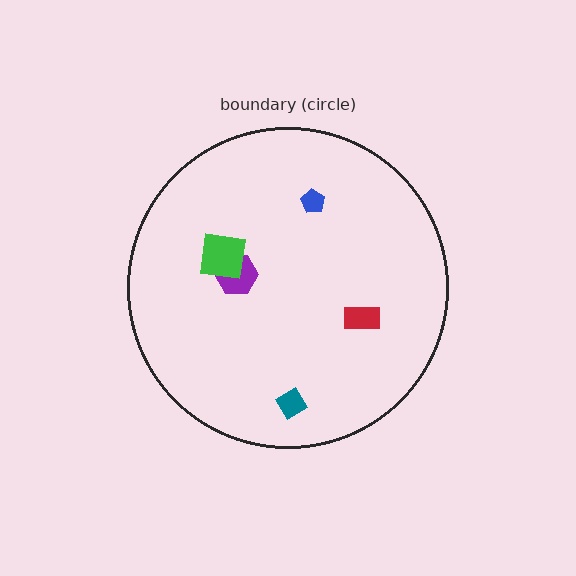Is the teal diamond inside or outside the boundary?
Inside.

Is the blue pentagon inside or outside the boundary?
Inside.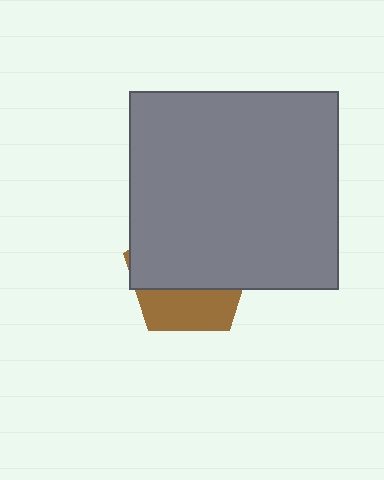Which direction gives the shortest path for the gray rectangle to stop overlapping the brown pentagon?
Moving up gives the shortest separation.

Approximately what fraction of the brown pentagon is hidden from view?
Roughly 64% of the brown pentagon is hidden behind the gray rectangle.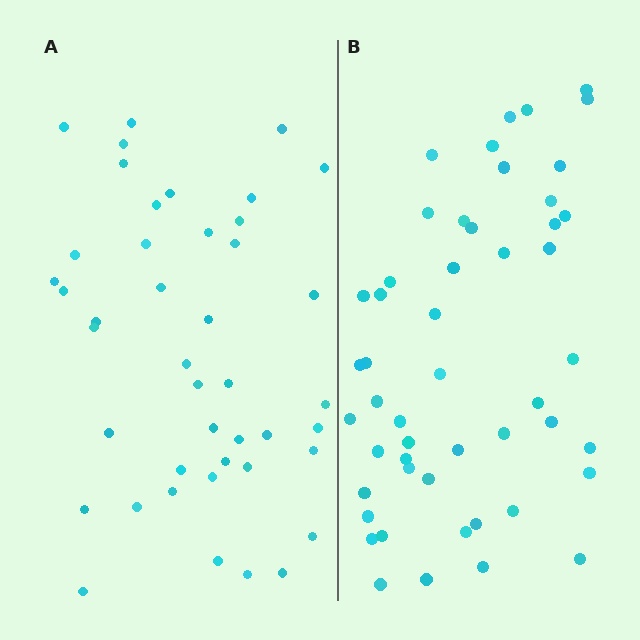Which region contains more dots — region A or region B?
Region B (the right region) has more dots.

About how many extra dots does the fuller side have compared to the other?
Region B has roughly 8 or so more dots than region A.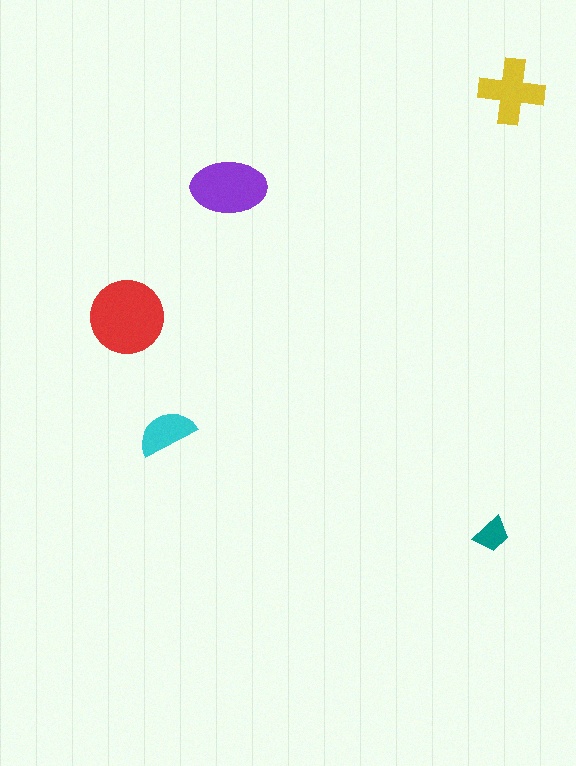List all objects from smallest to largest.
The teal trapezoid, the cyan semicircle, the yellow cross, the purple ellipse, the red circle.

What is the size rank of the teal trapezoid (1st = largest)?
5th.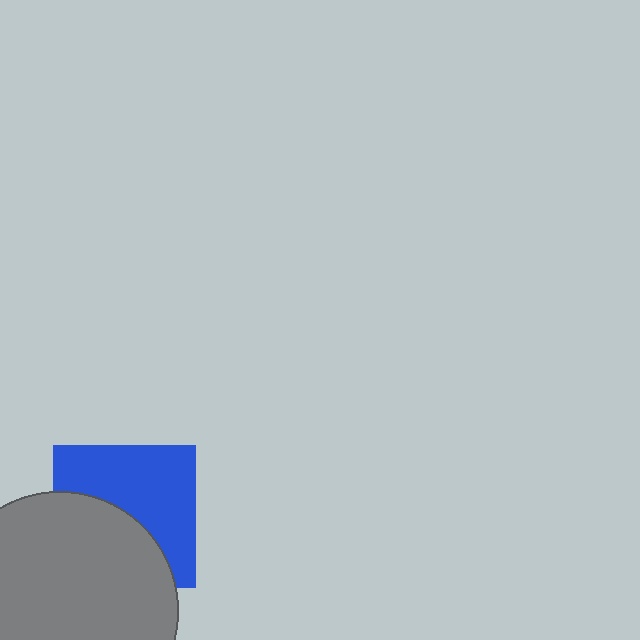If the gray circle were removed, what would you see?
You would see the complete blue square.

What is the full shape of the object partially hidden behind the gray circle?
The partially hidden object is a blue square.